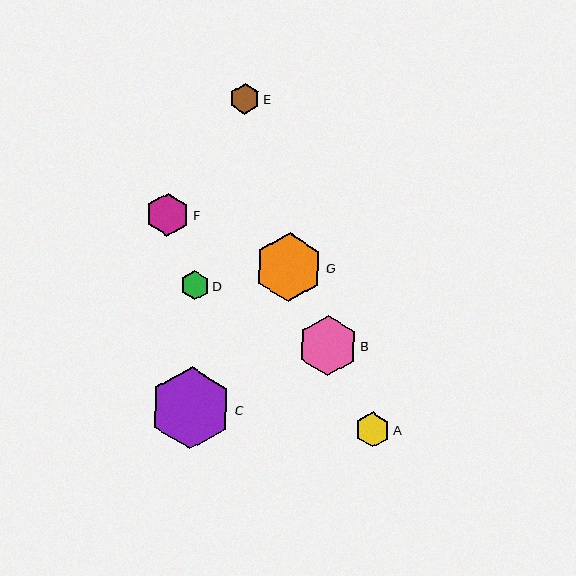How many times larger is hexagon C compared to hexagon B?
Hexagon C is approximately 1.4 times the size of hexagon B.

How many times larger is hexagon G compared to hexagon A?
Hexagon G is approximately 1.9 times the size of hexagon A.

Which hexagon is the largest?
Hexagon C is the largest with a size of approximately 82 pixels.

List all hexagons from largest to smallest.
From largest to smallest: C, G, B, F, A, E, D.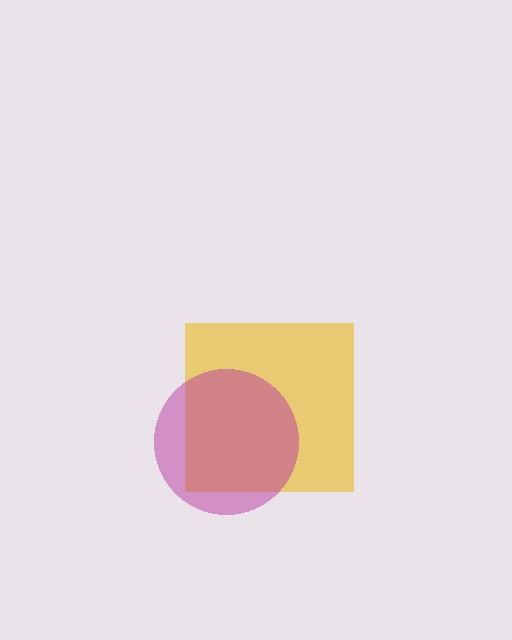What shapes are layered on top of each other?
The layered shapes are: a yellow square, a magenta circle.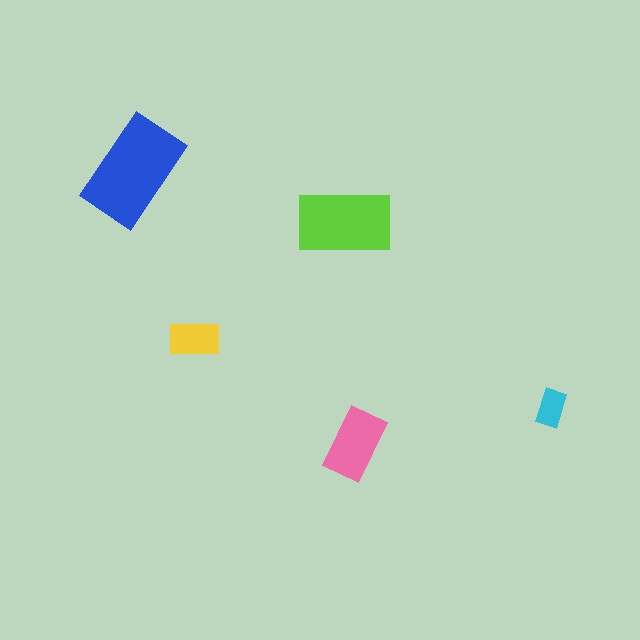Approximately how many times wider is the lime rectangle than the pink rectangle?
About 1.5 times wider.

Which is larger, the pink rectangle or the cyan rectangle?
The pink one.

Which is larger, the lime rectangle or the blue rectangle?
The blue one.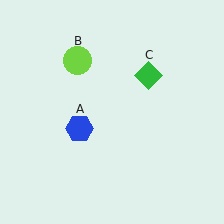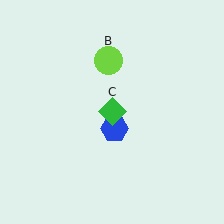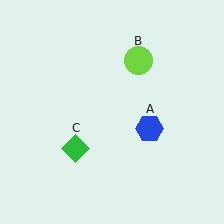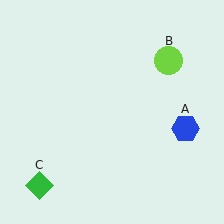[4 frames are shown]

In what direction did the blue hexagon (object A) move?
The blue hexagon (object A) moved right.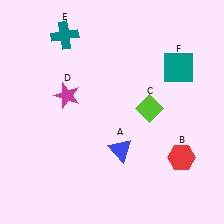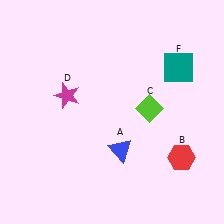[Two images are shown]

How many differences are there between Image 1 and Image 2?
There is 1 difference between the two images.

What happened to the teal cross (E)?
The teal cross (E) was removed in Image 2. It was in the top-left area of Image 1.